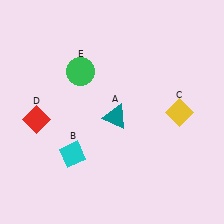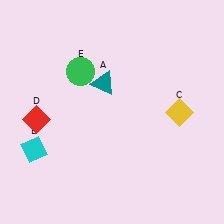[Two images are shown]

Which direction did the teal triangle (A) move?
The teal triangle (A) moved up.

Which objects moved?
The objects that moved are: the teal triangle (A), the cyan diamond (B).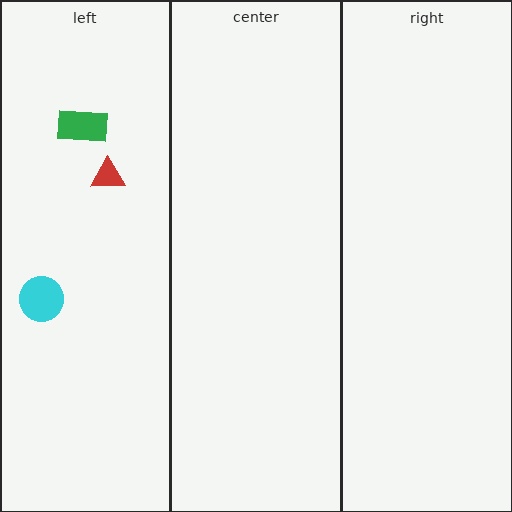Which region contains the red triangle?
The left region.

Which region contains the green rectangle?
The left region.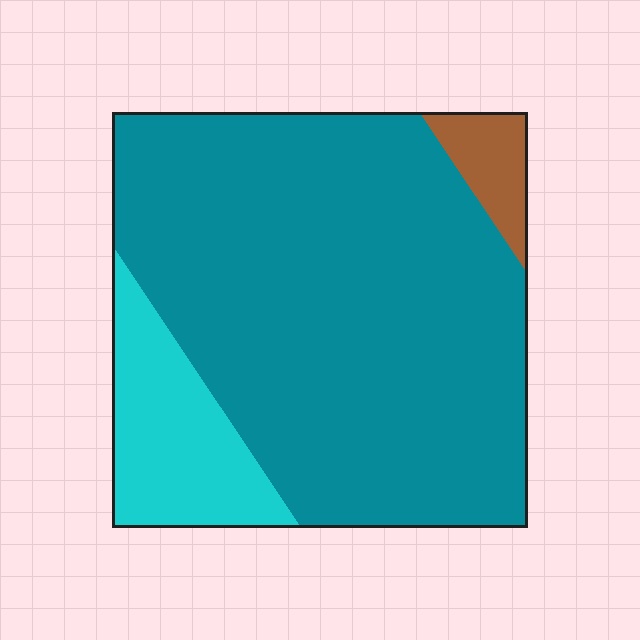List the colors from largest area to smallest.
From largest to smallest: teal, cyan, brown.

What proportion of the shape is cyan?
Cyan takes up about one sixth (1/6) of the shape.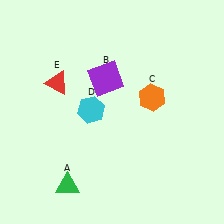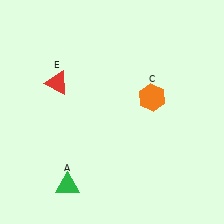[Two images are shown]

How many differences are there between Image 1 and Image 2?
There are 2 differences between the two images.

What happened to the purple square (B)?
The purple square (B) was removed in Image 2. It was in the top-left area of Image 1.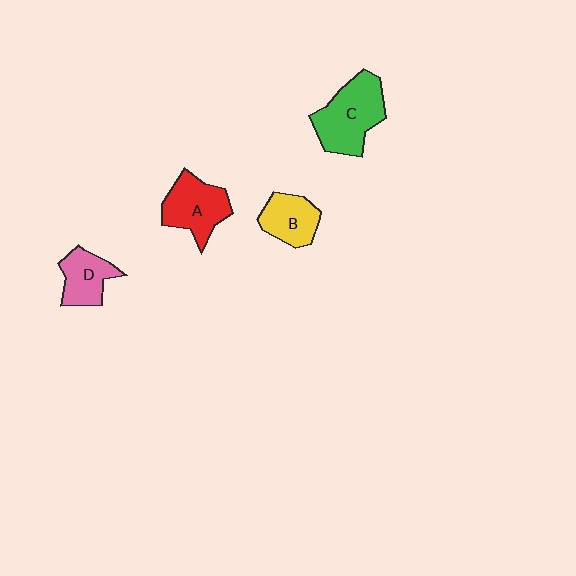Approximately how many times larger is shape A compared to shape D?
Approximately 1.3 times.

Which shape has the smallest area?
Shape D (pink).